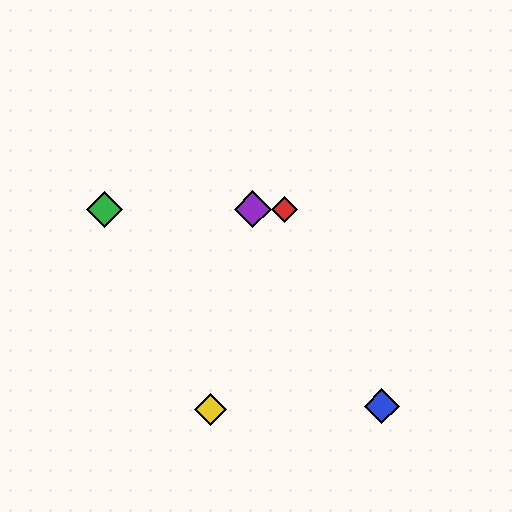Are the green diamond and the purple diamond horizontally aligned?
Yes, both are at y≈209.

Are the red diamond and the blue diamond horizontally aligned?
No, the red diamond is at y≈209 and the blue diamond is at y≈406.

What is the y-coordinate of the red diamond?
The red diamond is at y≈209.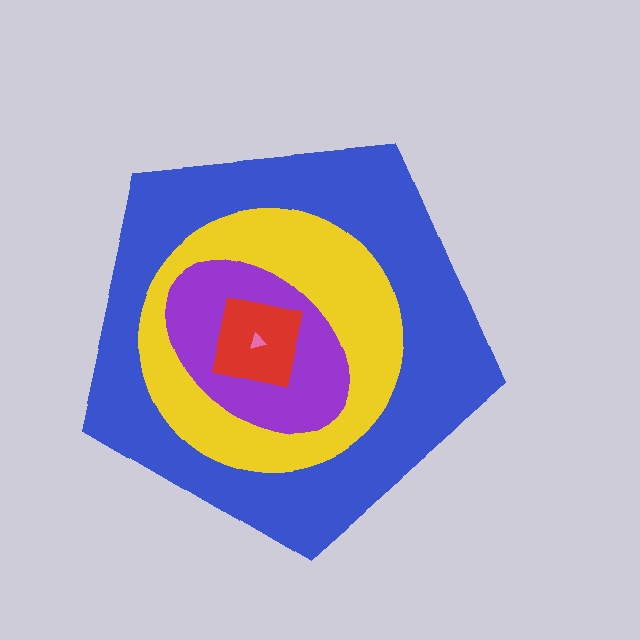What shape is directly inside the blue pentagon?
The yellow circle.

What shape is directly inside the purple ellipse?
The red square.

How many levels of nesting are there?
5.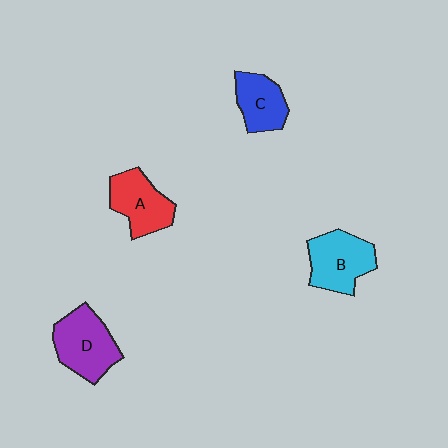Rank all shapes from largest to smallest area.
From largest to smallest: D (purple), B (cyan), A (red), C (blue).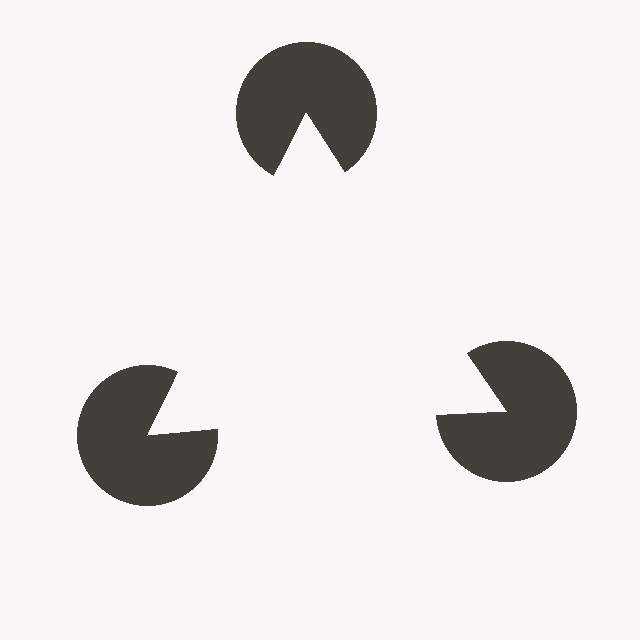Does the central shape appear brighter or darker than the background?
It typically appears slightly brighter than the background, even though no actual brightness change is drawn.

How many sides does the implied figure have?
3 sides.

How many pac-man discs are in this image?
There are 3 — one at each vertex of the illusory triangle.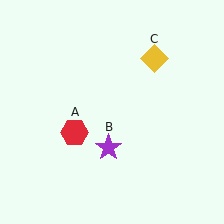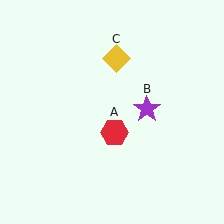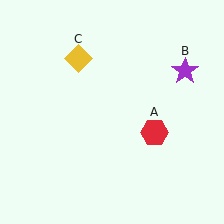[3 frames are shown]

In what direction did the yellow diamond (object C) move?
The yellow diamond (object C) moved left.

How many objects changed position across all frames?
3 objects changed position: red hexagon (object A), purple star (object B), yellow diamond (object C).